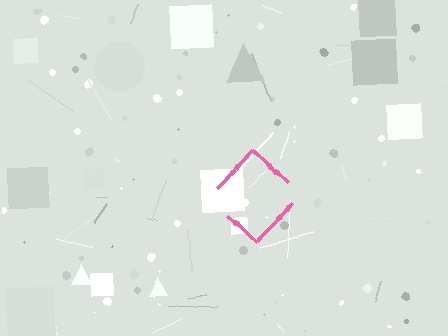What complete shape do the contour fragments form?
The contour fragments form a diamond.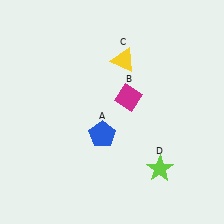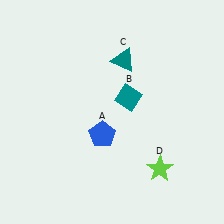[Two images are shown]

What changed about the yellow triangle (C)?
In Image 1, C is yellow. In Image 2, it changed to teal.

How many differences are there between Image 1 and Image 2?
There are 2 differences between the two images.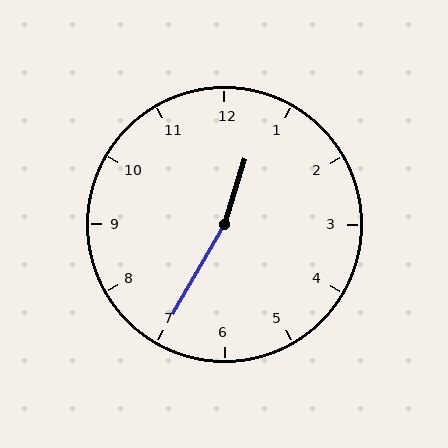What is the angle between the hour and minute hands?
Approximately 168 degrees.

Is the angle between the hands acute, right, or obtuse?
It is obtuse.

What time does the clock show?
12:35.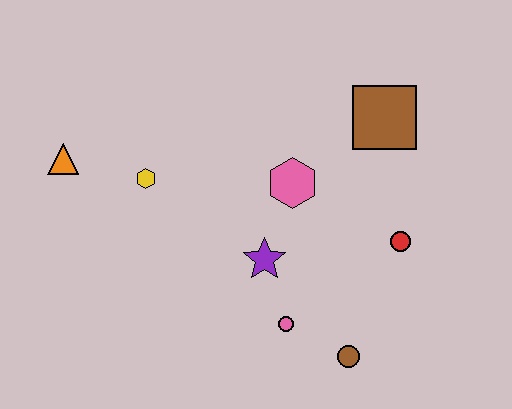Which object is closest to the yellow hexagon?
The orange triangle is closest to the yellow hexagon.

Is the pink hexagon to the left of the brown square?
Yes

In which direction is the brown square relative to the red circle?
The brown square is above the red circle.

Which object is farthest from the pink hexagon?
The orange triangle is farthest from the pink hexagon.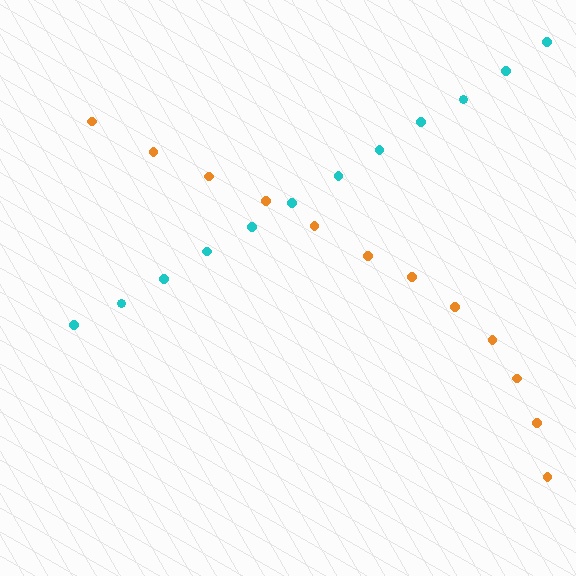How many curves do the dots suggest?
There are 2 distinct paths.